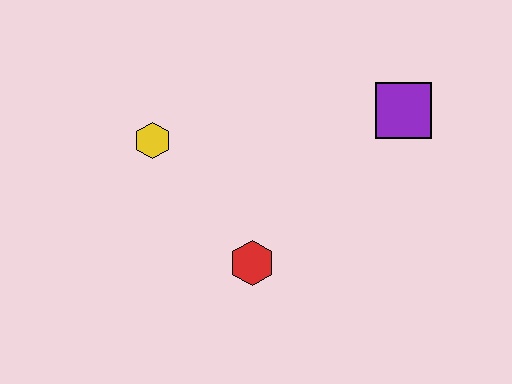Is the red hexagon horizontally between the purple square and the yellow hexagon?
Yes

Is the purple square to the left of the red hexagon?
No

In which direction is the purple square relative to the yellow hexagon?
The purple square is to the right of the yellow hexagon.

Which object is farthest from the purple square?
The yellow hexagon is farthest from the purple square.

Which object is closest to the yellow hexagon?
The red hexagon is closest to the yellow hexagon.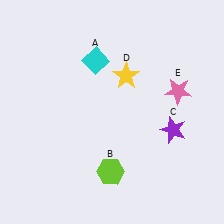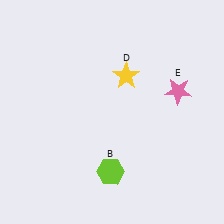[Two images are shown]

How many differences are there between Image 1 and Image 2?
There are 2 differences between the two images.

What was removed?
The purple star (C), the cyan diamond (A) were removed in Image 2.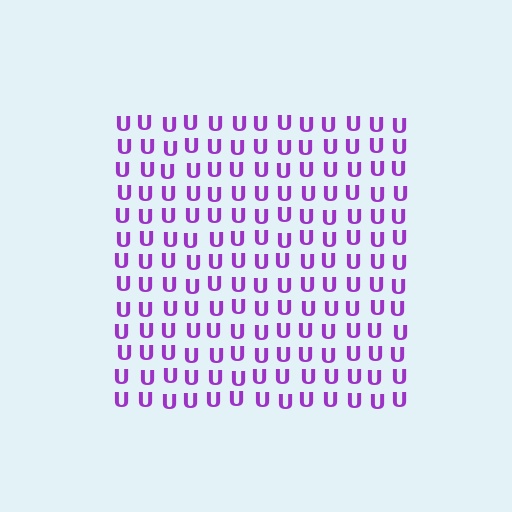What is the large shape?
The large shape is a square.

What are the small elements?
The small elements are letter U's.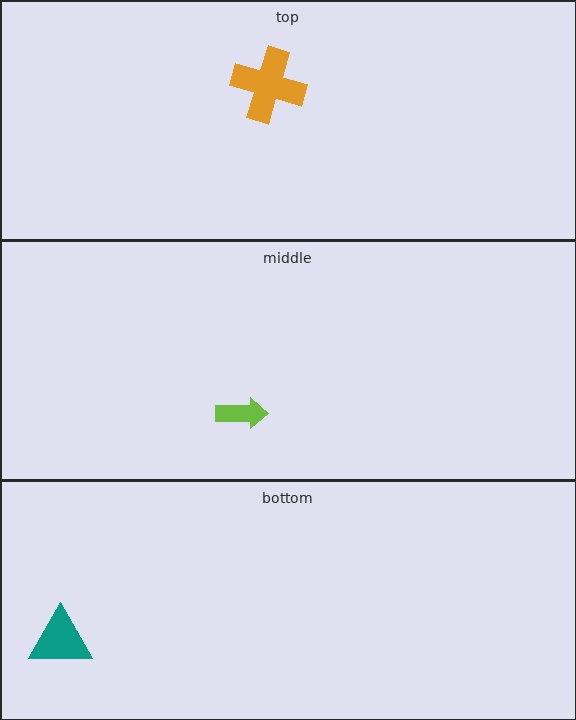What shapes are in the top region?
The orange cross.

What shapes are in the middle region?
The lime arrow.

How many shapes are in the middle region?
1.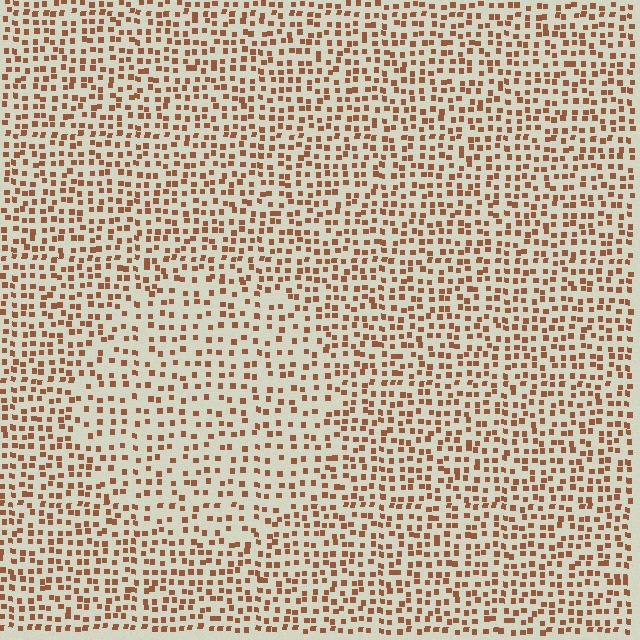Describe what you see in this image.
The image contains small brown elements arranged at two different densities. A circle-shaped region is visible where the elements are less densely packed than the surrounding area.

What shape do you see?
I see a circle.